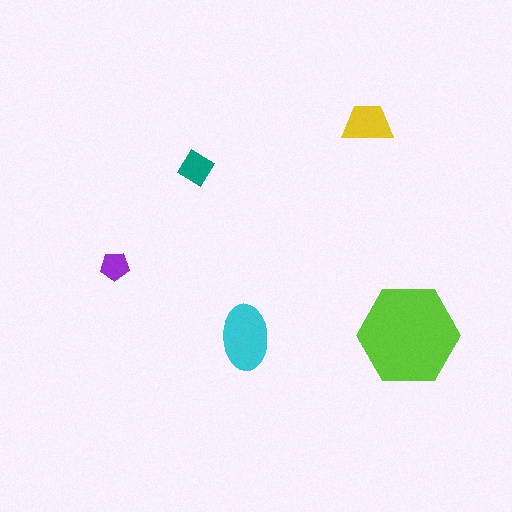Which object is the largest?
The lime hexagon.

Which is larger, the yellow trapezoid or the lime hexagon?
The lime hexagon.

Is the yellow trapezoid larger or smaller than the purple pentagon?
Larger.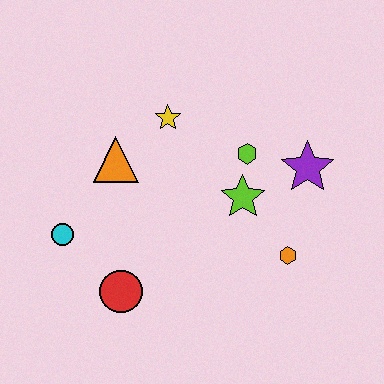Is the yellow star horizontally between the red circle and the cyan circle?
No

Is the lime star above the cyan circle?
Yes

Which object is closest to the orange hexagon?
The lime star is closest to the orange hexagon.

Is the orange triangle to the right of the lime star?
No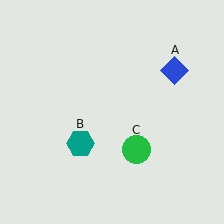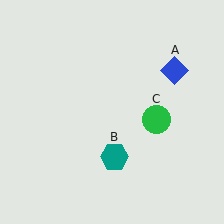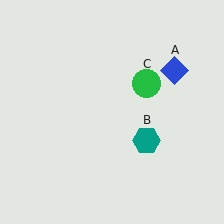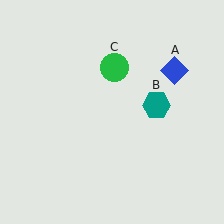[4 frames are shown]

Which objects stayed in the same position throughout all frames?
Blue diamond (object A) remained stationary.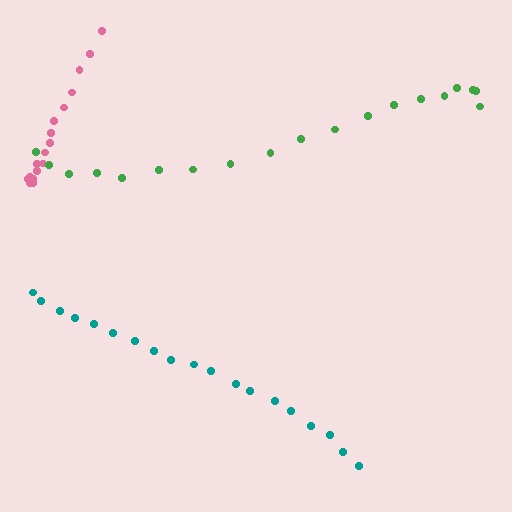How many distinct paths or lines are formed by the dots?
There are 3 distinct paths.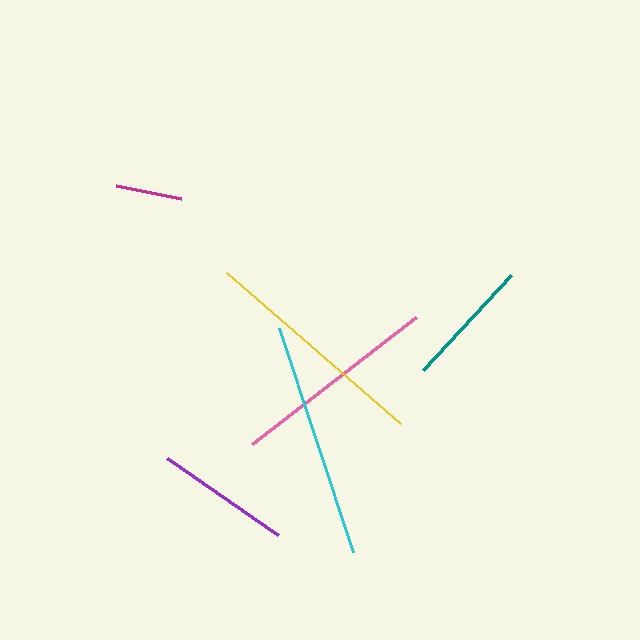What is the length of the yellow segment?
The yellow segment is approximately 231 pixels long.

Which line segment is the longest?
The cyan line is the longest at approximately 236 pixels.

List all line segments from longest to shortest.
From longest to shortest: cyan, yellow, pink, purple, teal, magenta.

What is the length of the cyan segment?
The cyan segment is approximately 236 pixels long.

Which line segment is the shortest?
The magenta line is the shortest at approximately 67 pixels.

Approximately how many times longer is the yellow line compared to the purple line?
The yellow line is approximately 1.7 times the length of the purple line.